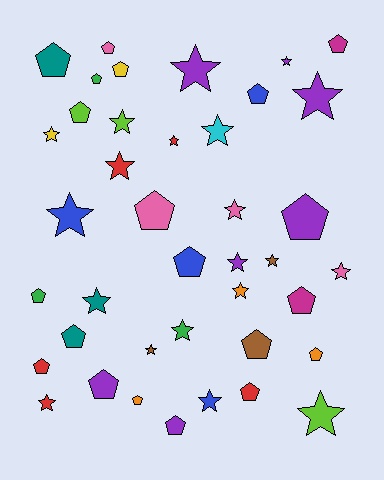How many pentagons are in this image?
There are 20 pentagons.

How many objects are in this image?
There are 40 objects.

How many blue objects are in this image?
There are 4 blue objects.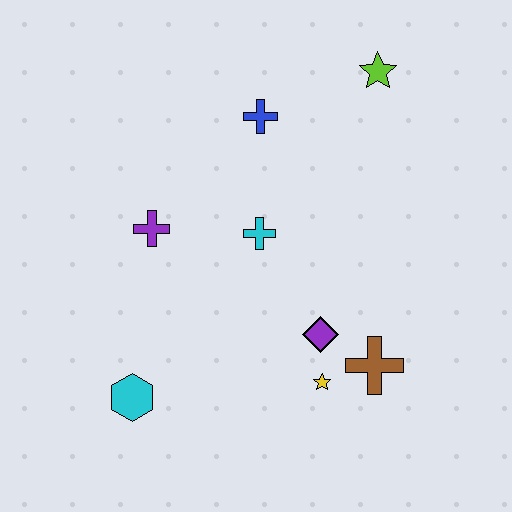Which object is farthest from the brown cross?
The lime star is farthest from the brown cross.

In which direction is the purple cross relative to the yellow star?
The purple cross is to the left of the yellow star.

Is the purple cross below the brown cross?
No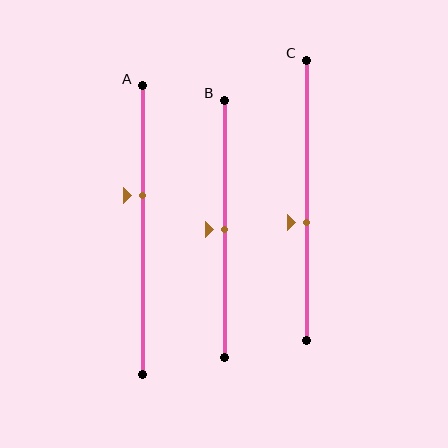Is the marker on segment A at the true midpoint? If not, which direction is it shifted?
No, the marker on segment A is shifted upward by about 12% of the segment length.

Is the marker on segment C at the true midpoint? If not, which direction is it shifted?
No, the marker on segment C is shifted downward by about 8% of the segment length.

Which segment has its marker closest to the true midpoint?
Segment B has its marker closest to the true midpoint.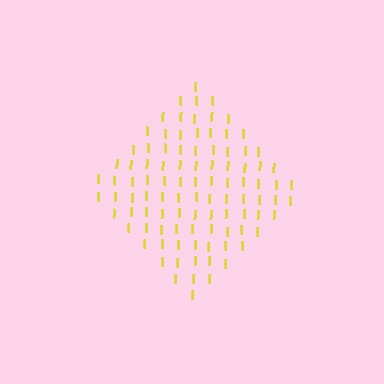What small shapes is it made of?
It is made of small letter I's.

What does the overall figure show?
The overall figure shows a diamond.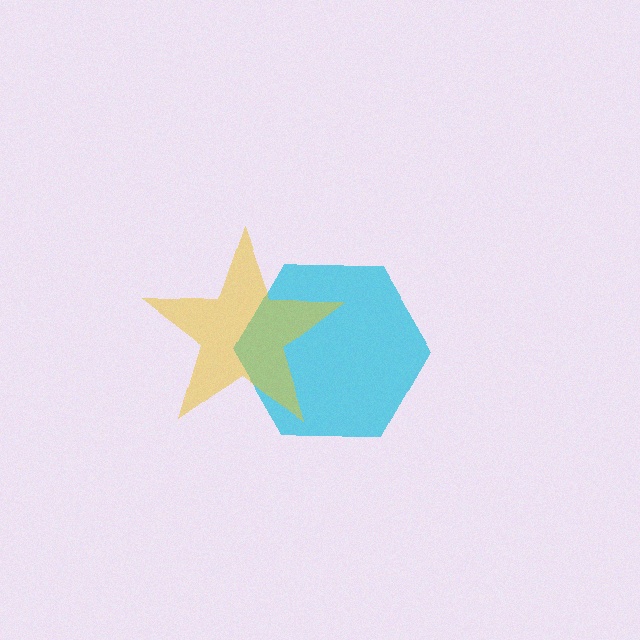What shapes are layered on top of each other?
The layered shapes are: a cyan hexagon, a yellow star.